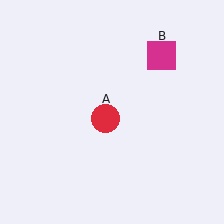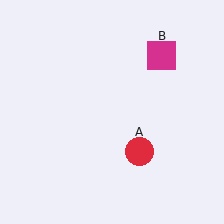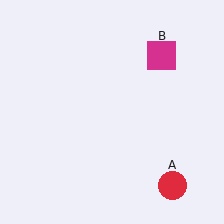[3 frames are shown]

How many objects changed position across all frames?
1 object changed position: red circle (object A).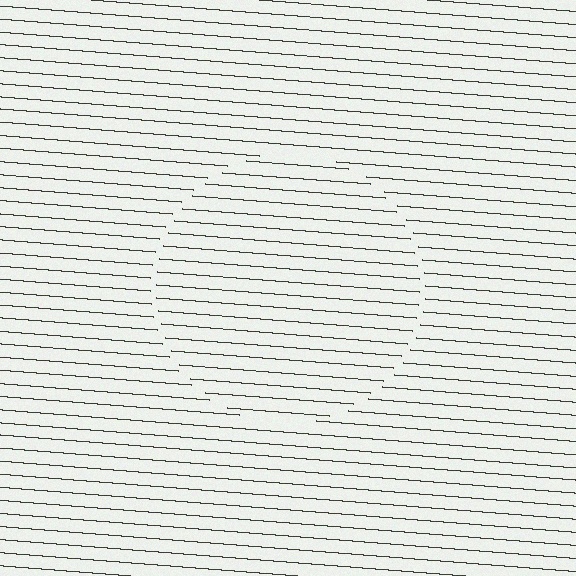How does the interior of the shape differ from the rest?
The interior of the shape contains the same grating, shifted by half a period — the contour is defined by the phase discontinuity where line-ends from the inner and outer gratings abut.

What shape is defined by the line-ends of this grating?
An illusory circle. The interior of the shape contains the same grating, shifted by half a period — the contour is defined by the phase discontinuity where line-ends from the inner and outer gratings abut.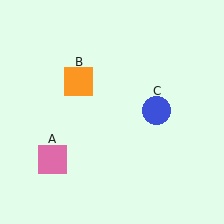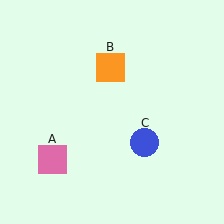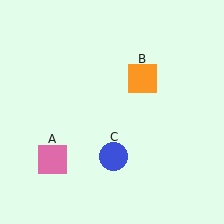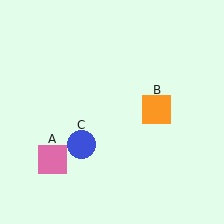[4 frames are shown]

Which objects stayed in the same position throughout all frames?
Pink square (object A) remained stationary.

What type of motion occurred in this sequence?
The orange square (object B), blue circle (object C) rotated clockwise around the center of the scene.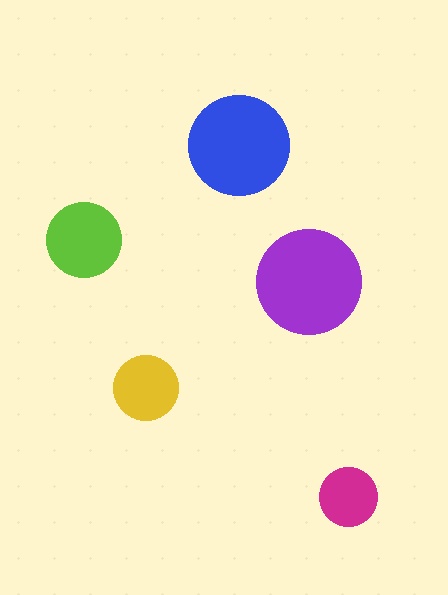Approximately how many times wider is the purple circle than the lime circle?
About 1.5 times wider.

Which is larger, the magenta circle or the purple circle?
The purple one.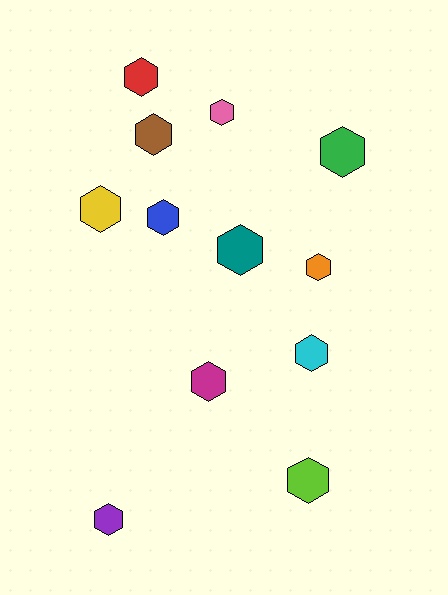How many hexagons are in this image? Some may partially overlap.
There are 12 hexagons.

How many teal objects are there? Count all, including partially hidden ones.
There is 1 teal object.